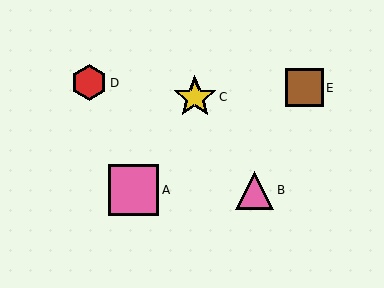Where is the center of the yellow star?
The center of the yellow star is at (195, 97).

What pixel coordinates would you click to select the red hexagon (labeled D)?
Click at (89, 83) to select the red hexagon D.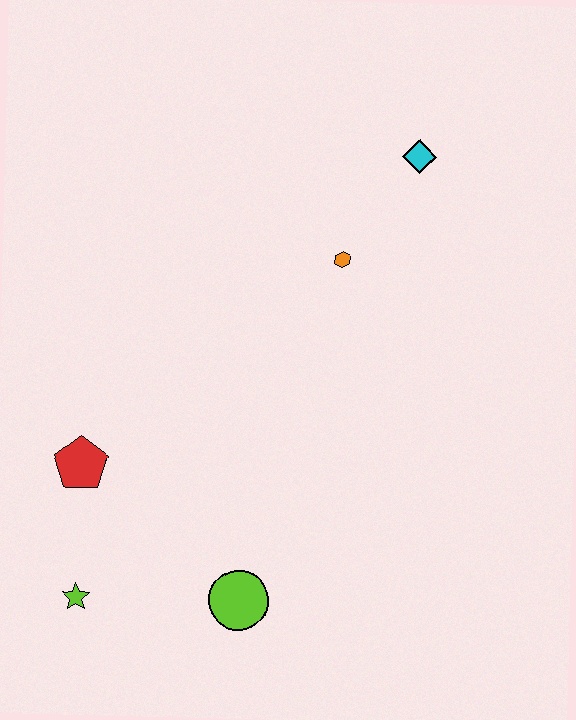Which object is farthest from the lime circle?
The cyan diamond is farthest from the lime circle.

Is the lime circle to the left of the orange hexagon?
Yes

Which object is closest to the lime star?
The red pentagon is closest to the lime star.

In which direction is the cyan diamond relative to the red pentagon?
The cyan diamond is to the right of the red pentagon.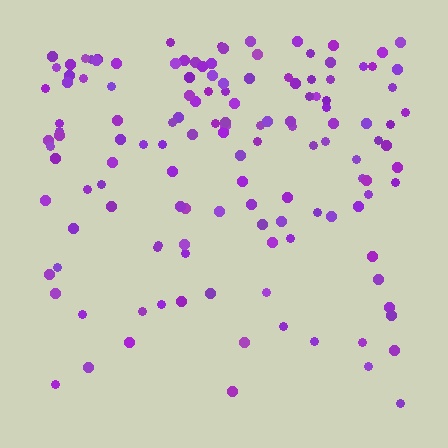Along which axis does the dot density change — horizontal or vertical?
Vertical.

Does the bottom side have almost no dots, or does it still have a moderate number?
Still a moderate number, just noticeably fewer than the top.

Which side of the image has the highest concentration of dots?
The top.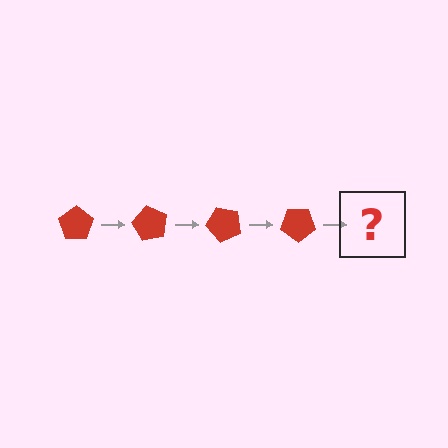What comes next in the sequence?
The next element should be a red pentagon rotated 240 degrees.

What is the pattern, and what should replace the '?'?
The pattern is that the pentagon rotates 60 degrees each step. The '?' should be a red pentagon rotated 240 degrees.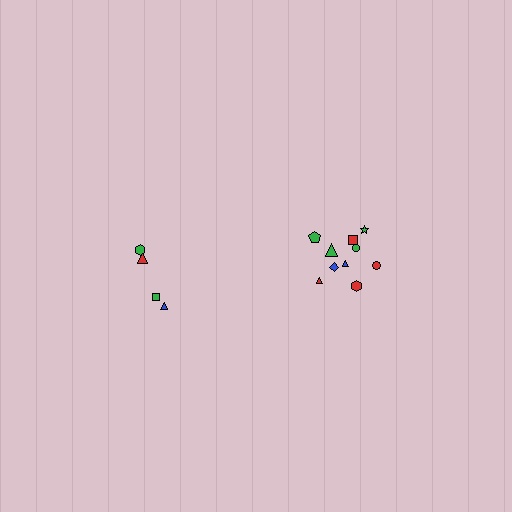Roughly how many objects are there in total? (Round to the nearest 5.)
Roughly 15 objects in total.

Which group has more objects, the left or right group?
The right group.